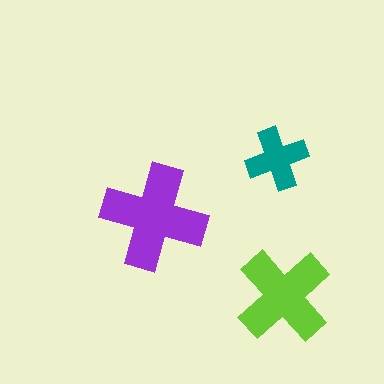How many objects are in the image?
There are 3 objects in the image.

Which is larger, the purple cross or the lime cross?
The purple one.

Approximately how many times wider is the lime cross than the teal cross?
About 1.5 times wider.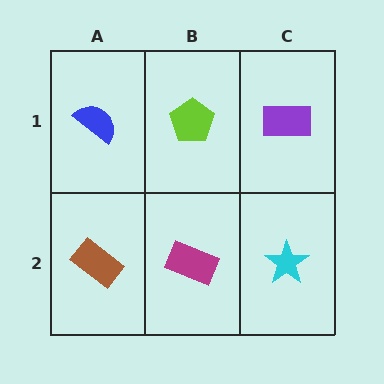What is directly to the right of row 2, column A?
A magenta rectangle.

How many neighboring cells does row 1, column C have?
2.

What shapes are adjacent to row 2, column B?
A lime pentagon (row 1, column B), a brown rectangle (row 2, column A), a cyan star (row 2, column C).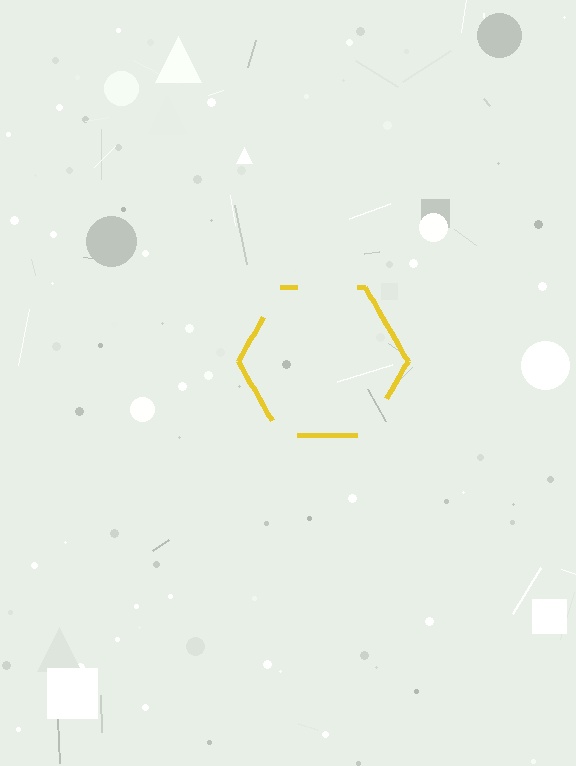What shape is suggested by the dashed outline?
The dashed outline suggests a hexagon.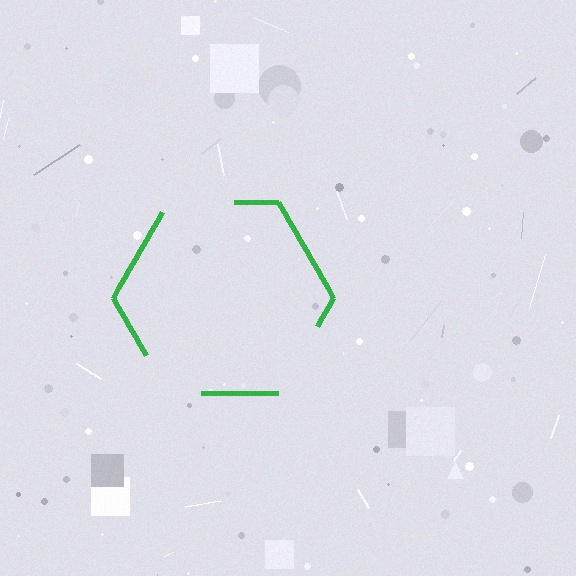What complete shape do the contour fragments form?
The contour fragments form a hexagon.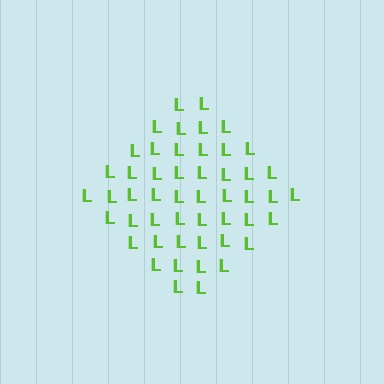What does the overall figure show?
The overall figure shows a diamond.